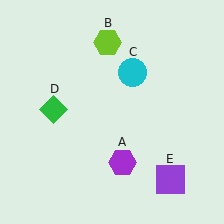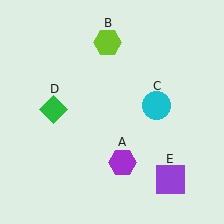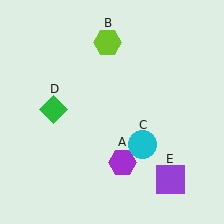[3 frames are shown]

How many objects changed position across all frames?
1 object changed position: cyan circle (object C).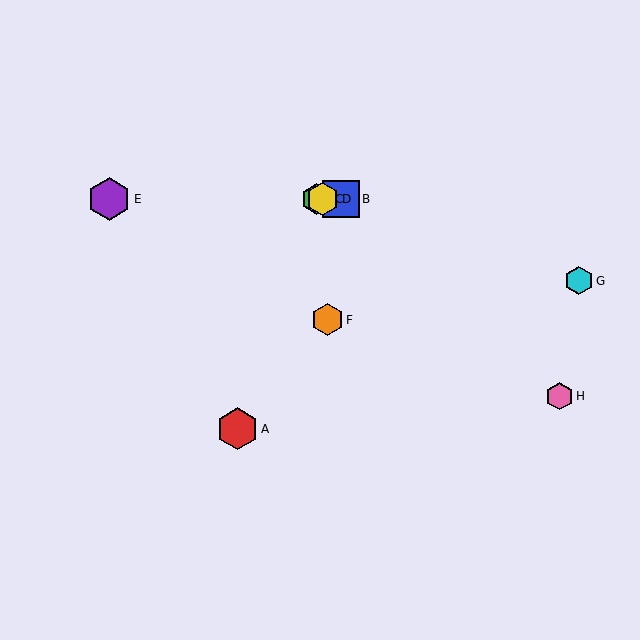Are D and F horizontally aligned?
No, D is at y≈199 and F is at y≈320.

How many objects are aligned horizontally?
4 objects (B, C, D, E) are aligned horizontally.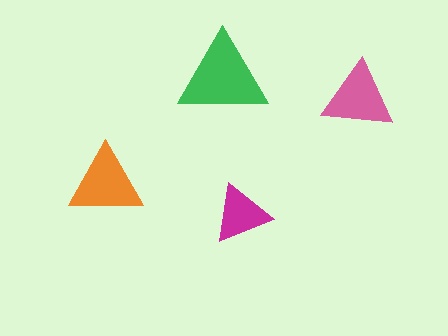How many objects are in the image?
There are 4 objects in the image.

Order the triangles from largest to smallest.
the green one, the orange one, the pink one, the magenta one.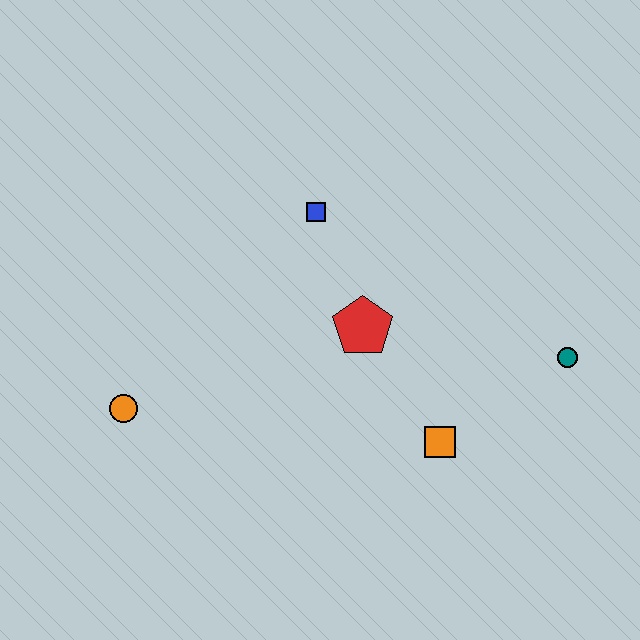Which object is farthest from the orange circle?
The teal circle is farthest from the orange circle.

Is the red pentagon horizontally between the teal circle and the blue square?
Yes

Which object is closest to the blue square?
The red pentagon is closest to the blue square.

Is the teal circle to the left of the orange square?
No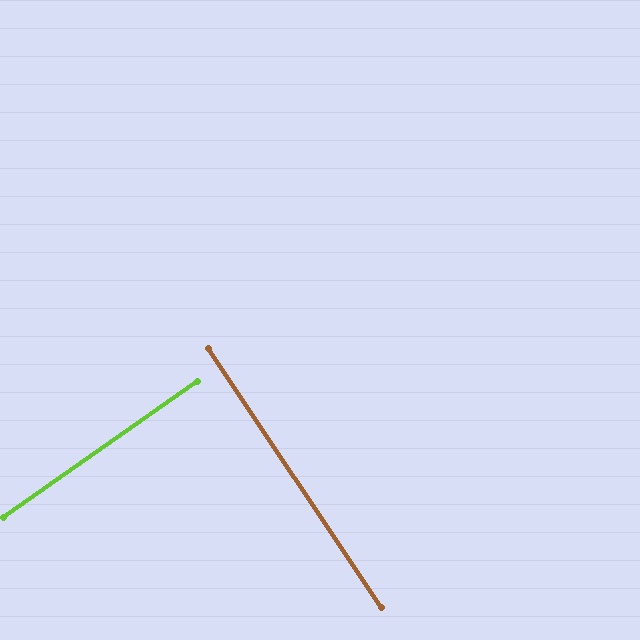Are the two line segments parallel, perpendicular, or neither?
Perpendicular — they meet at approximately 89°.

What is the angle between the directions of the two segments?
Approximately 89 degrees.